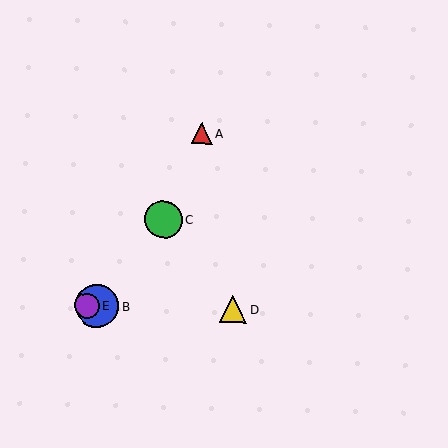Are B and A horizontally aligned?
No, B is at y≈306 and A is at y≈133.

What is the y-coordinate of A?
Object A is at y≈133.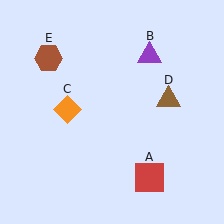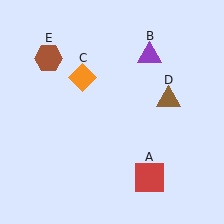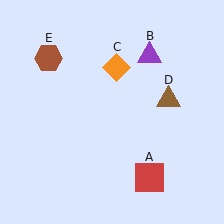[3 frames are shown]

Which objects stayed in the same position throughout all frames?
Red square (object A) and purple triangle (object B) and brown triangle (object D) and brown hexagon (object E) remained stationary.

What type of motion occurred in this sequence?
The orange diamond (object C) rotated clockwise around the center of the scene.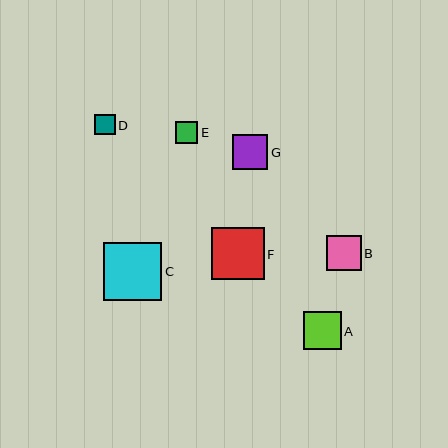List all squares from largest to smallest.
From largest to smallest: C, F, A, G, B, E, D.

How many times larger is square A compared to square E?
Square A is approximately 1.7 times the size of square E.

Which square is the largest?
Square C is the largest with a size of approximately 58 pixels.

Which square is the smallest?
Square D is the smallest with a size of approximately 21 pixels.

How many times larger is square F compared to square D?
Square F is approximately 2.6 times the size of square D.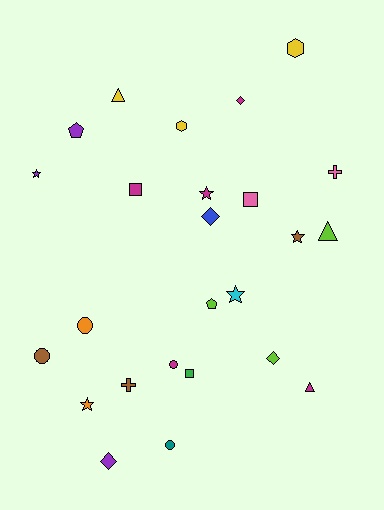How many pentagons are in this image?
There are 2 pentagons.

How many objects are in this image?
There are 25 objects.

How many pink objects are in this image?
There are 2 pink objects.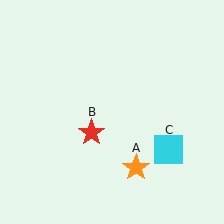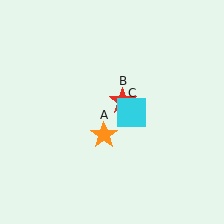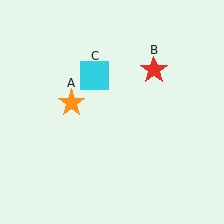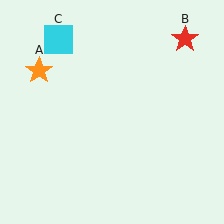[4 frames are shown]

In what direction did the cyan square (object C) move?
The cyan square (object C) moved up and to the left.